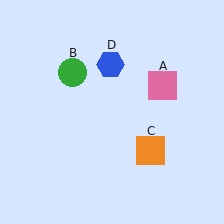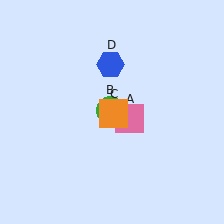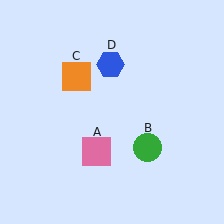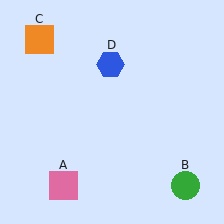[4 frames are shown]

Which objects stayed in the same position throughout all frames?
Blue hexagon (object D) remained stationary.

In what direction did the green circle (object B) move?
The green circle (object B) moved down and to the right.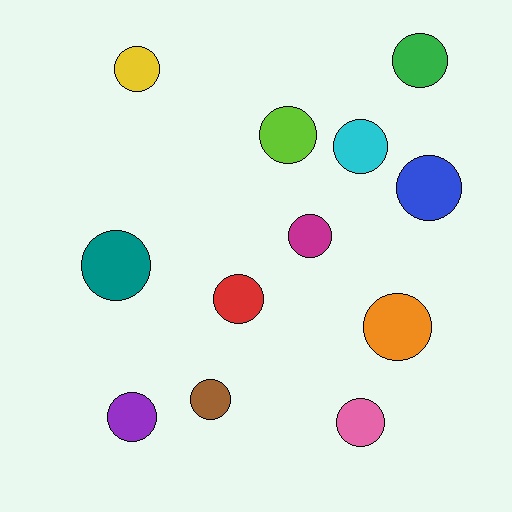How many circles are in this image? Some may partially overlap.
There are 12 circles.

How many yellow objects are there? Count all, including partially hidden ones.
There is 1 yellow object.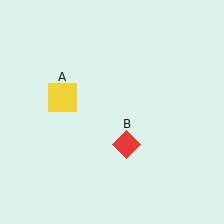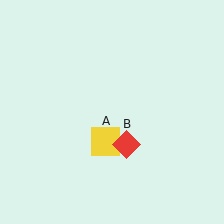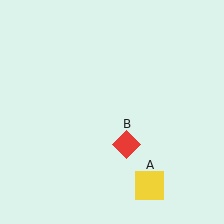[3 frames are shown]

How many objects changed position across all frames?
1 object changed position: yellow square (object A).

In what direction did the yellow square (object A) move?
The yellow square (object A) moved down and to the right.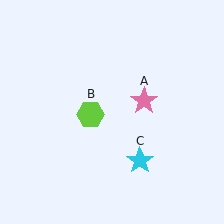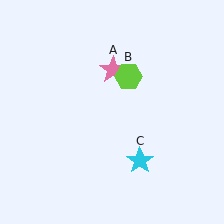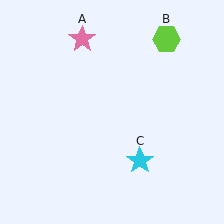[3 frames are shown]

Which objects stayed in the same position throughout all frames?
Cyan star (object C) remained stationary.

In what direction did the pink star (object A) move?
The pink star (object A) moved up and to the left.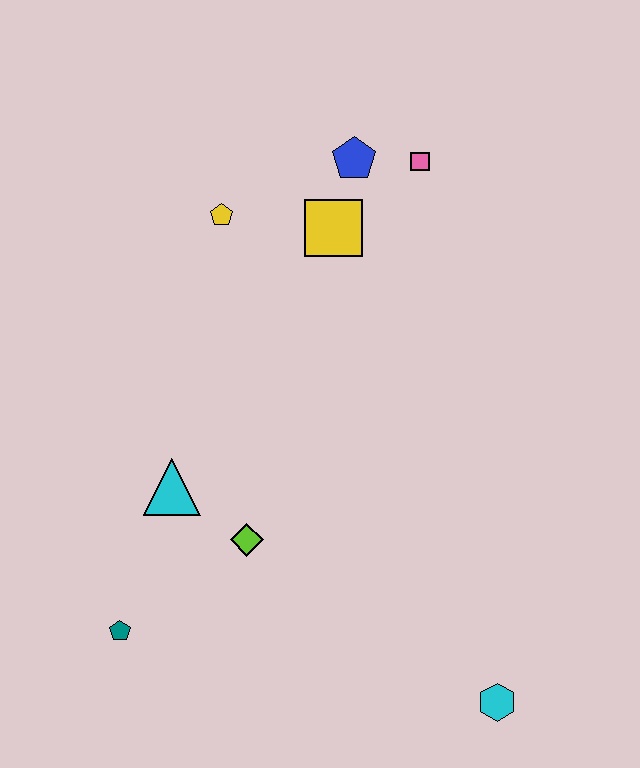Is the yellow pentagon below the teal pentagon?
No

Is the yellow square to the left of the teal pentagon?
No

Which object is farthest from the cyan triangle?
The pink square is farthest from the cyan triangle.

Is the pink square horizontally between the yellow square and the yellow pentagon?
No